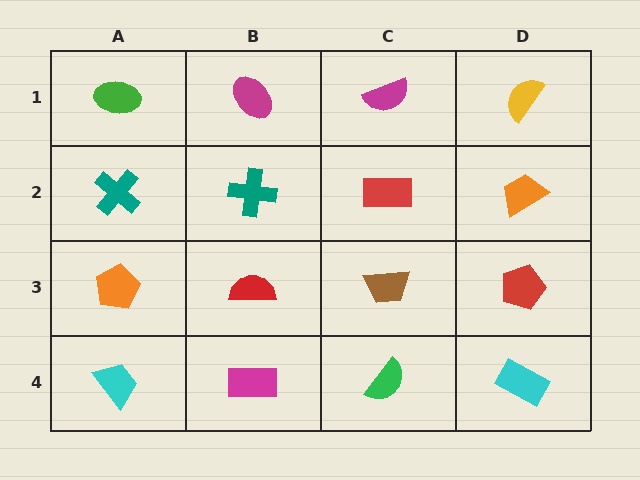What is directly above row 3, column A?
A teal cross.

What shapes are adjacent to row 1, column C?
A red rectangle (row 2, column C), a magenta ellipse (row 1, column B), a yellow semicircle (row 1, column D).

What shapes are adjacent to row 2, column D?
A yellow semicircle (row 1, column D), a red pentagon (row 3, column D), a red rectangle (row 2, column C).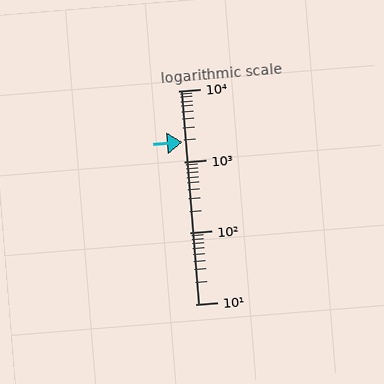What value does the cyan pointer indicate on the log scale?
The pointer indicates approximately 1900.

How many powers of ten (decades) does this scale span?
The scale spans 3 decades, from 10 to 10000.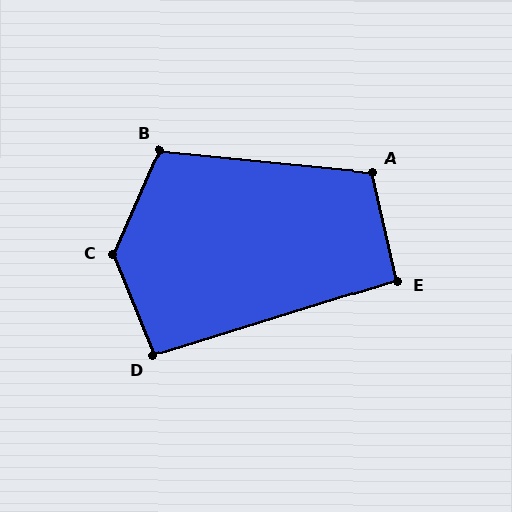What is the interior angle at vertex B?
Approximately 108 degrees (obtuse).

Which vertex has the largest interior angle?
C, at approximately 134 degrees.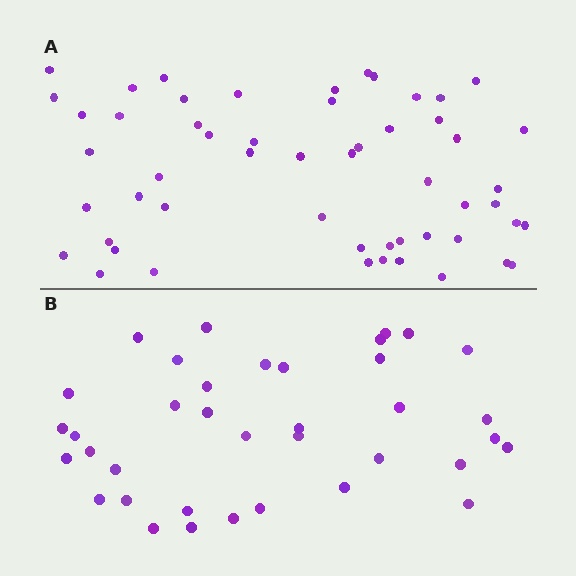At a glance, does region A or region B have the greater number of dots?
Region A (the top region) has more dots.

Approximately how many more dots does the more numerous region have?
Region A has approximately 15 more dots than region B.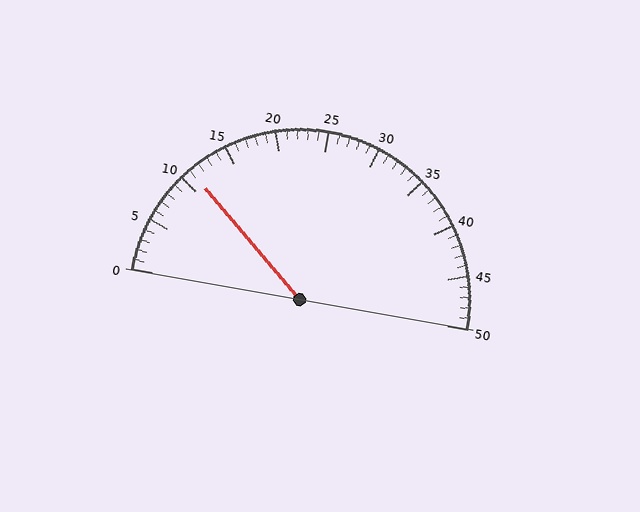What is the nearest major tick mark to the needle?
The nearest major tick mark is 10.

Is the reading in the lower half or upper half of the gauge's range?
The reading is in the lower half of the range (0 to 50).